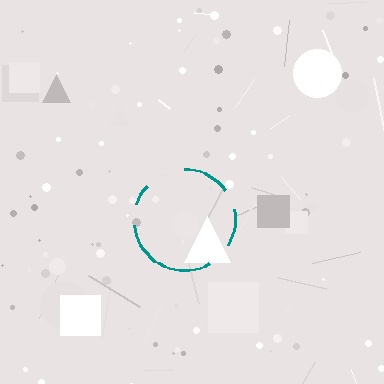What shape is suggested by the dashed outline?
The dashed outline suggests a circle.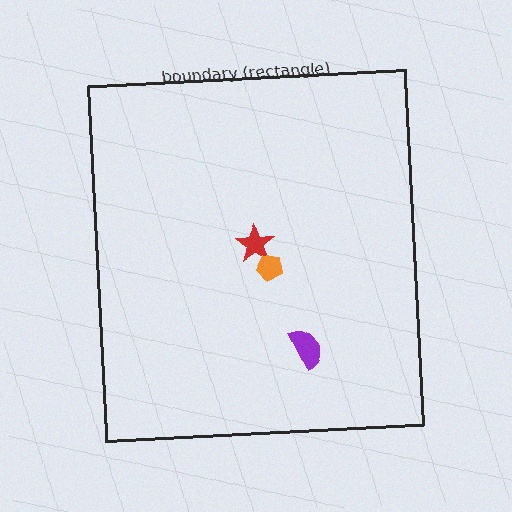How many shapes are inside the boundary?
3 inside, 0 outside.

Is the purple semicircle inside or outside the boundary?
Inside.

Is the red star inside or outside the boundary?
Inside.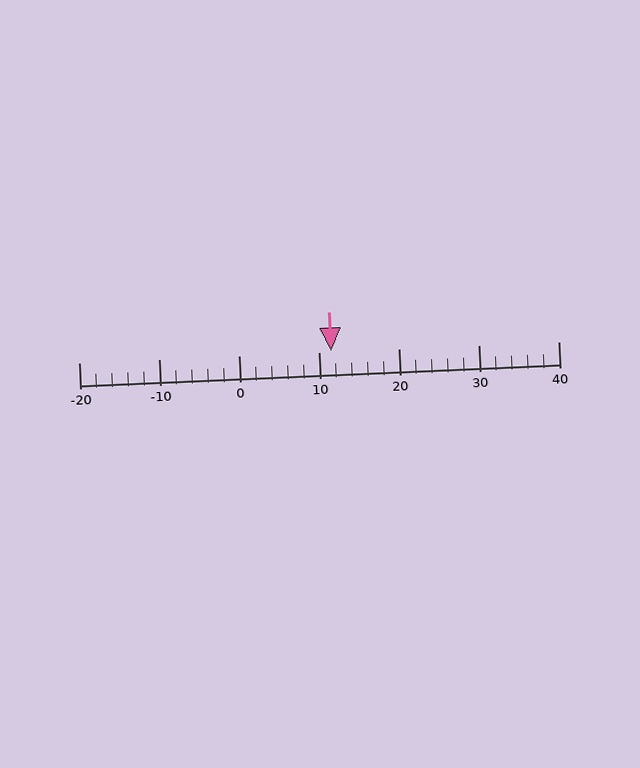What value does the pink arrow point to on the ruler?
The pink arrow points to approximately 12.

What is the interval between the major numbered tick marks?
The major tick marks are spaced 10 units apart.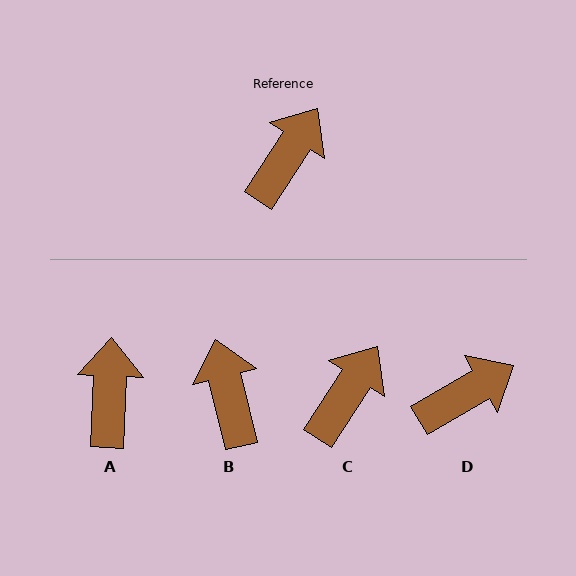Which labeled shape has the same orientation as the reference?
C.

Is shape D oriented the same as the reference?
No, it is off by about 27 degrees.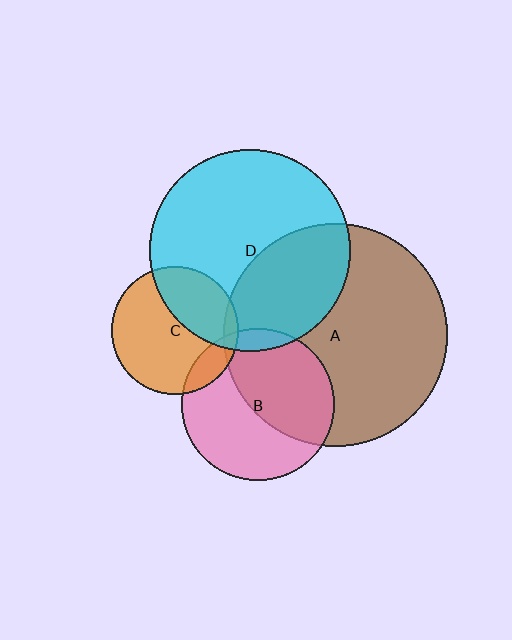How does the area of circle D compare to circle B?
Approximately 1.8 times.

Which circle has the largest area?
Circle A (brown).